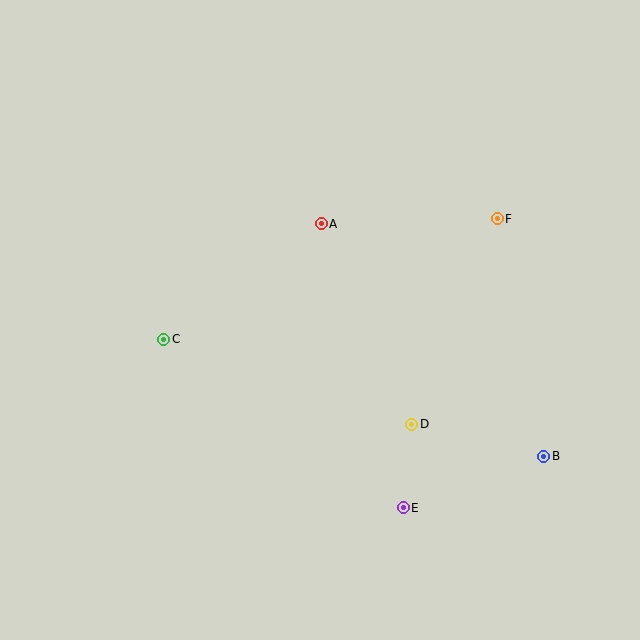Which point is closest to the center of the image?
Point A at (321, 224) is closest to the center.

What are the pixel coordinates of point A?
Point A is at (321, 224).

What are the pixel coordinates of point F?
Point F is at (497, 219).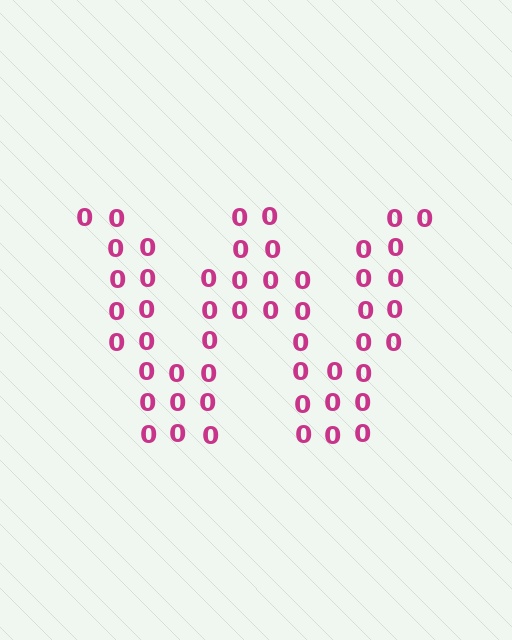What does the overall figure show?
The overall figure shows the letter W.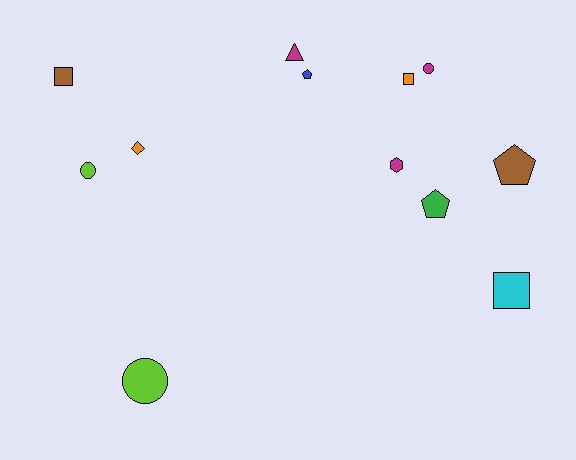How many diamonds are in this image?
There is 1 diamond.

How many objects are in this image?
There are 12 objects.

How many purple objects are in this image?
There are no purple objects.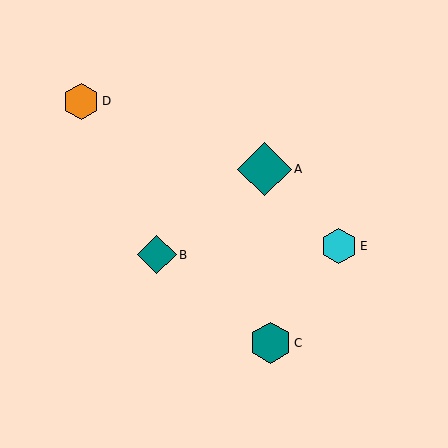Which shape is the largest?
The teal diamond (labeled A) is the largest.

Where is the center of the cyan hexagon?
The center of the cyan hexagon is at (339, 246).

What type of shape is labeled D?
Shape D is an orange hexagon.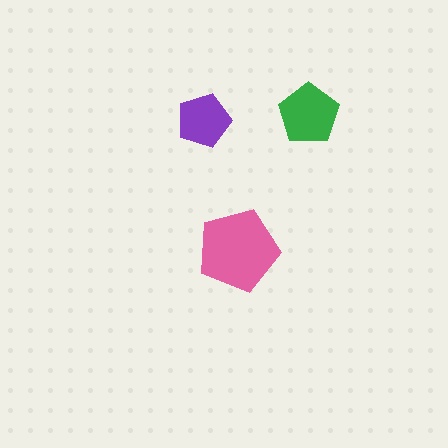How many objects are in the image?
There are 3 objects in the image.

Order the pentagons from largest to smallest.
the pink one, the green one, the purple one.